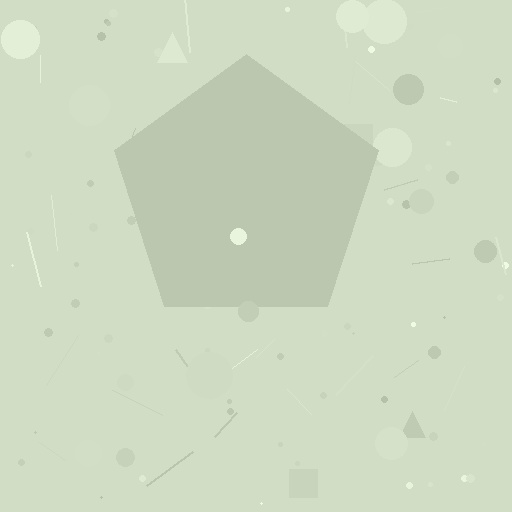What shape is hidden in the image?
A pentagon is hidden in the image.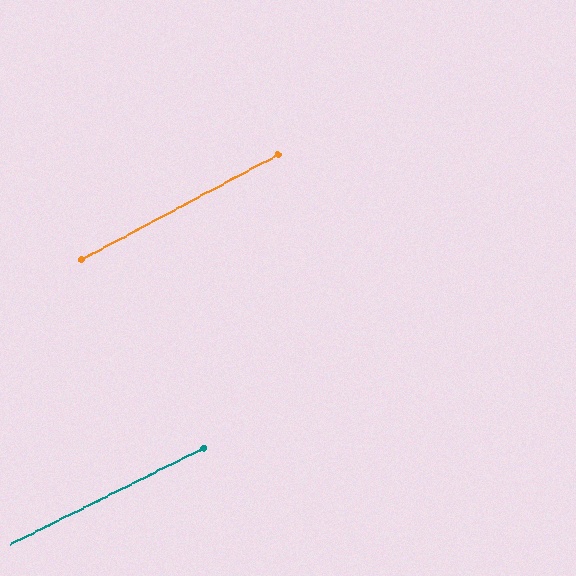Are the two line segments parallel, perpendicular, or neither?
Parallel — their directions differ by only 1.7°.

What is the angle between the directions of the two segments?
Approximately 2 degrees.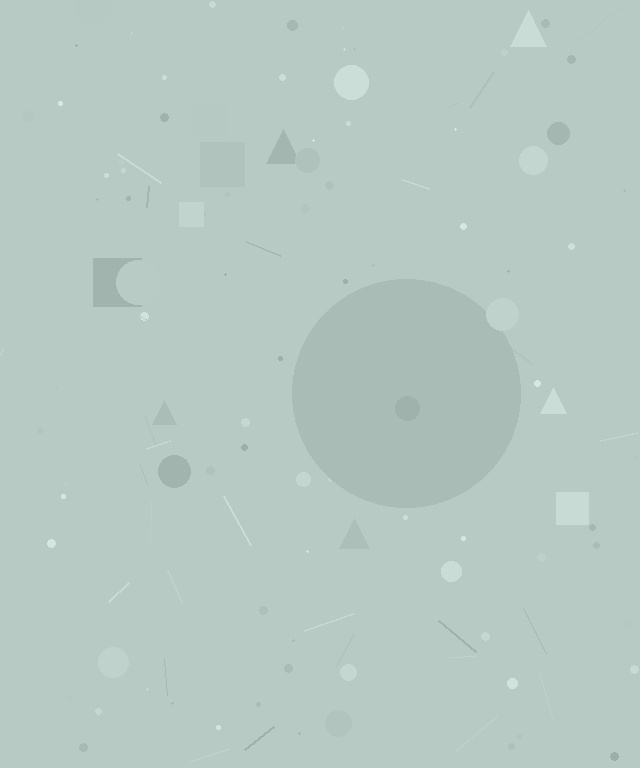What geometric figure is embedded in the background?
A circle is embedded in the background.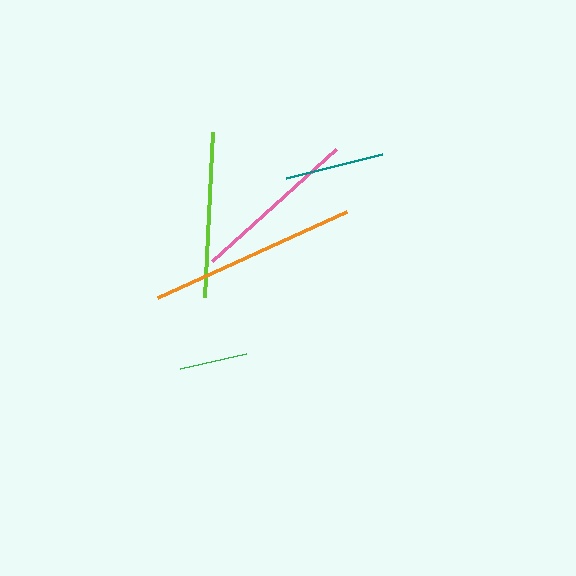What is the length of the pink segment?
The pink segment is approximately 167 pixels long.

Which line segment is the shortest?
The green line is the shortest at approximately 67 pixels.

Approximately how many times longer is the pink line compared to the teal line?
The pink line is approximately 1.7 times the length of the teal line.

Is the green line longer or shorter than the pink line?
The pink line is longer than the green line.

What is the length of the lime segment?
The lime segment is approximately 166 pixels long.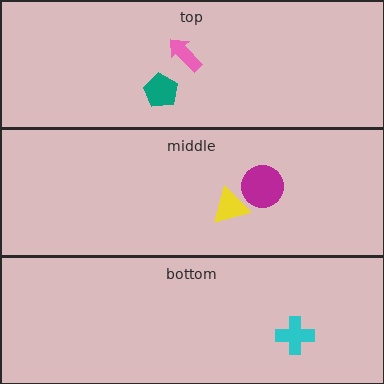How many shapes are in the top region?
2.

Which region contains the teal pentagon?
The top region.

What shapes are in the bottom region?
The cyan cross.